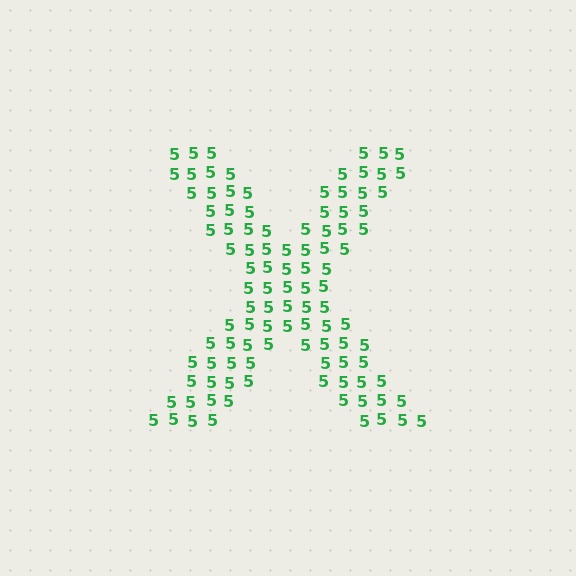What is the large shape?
The large shape is the letter X.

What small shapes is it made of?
It is made of small digit 5's.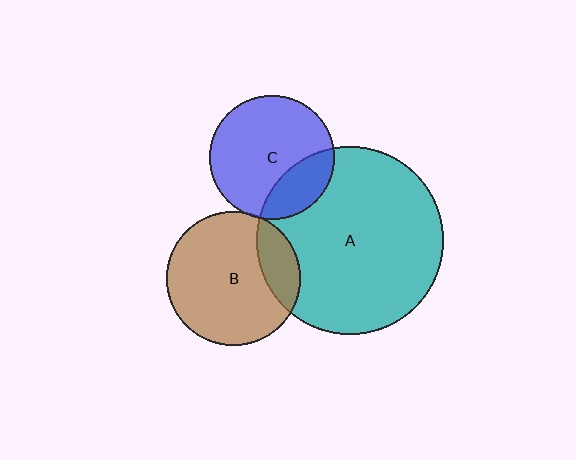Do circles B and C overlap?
Yes.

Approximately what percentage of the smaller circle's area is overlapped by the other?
Approximately 5%.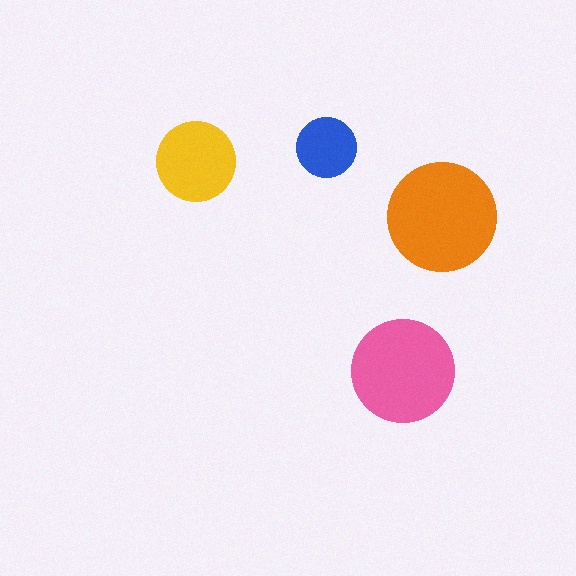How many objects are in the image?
There are 4 objects in the image.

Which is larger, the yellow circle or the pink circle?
The pink one.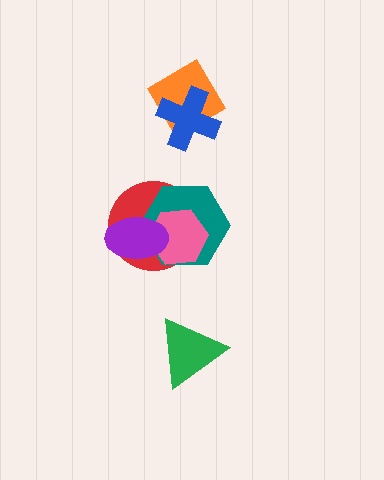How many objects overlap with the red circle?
3 objects overlap with the red circle.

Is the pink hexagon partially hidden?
Yes, it is partially covered by another shape.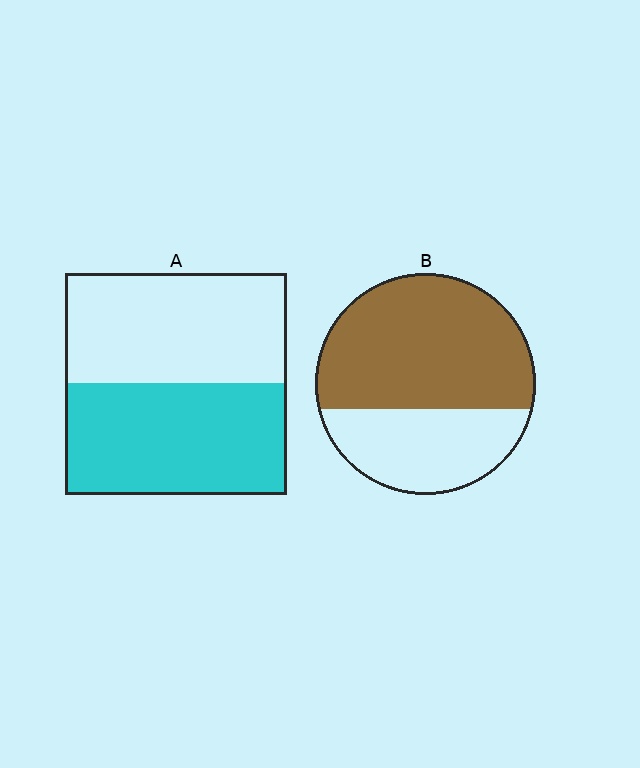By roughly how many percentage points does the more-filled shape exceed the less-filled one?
By roughly 15 percentage points (B over A).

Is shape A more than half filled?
Roughly half.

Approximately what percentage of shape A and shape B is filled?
A is approximately 50% and B is approximately 65%.